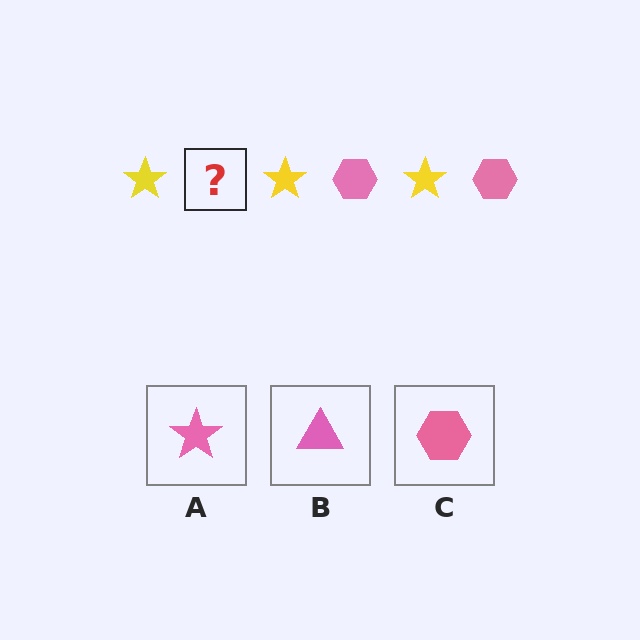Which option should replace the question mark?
Option C.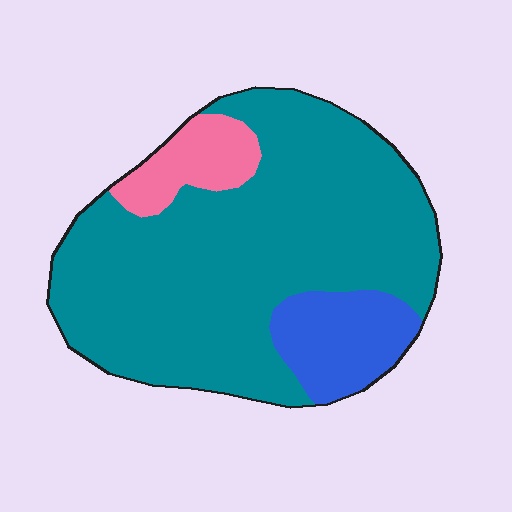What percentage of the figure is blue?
Blue takes up less than a quarter of the figure.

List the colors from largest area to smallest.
From largest to smallest: teal, blue, pink.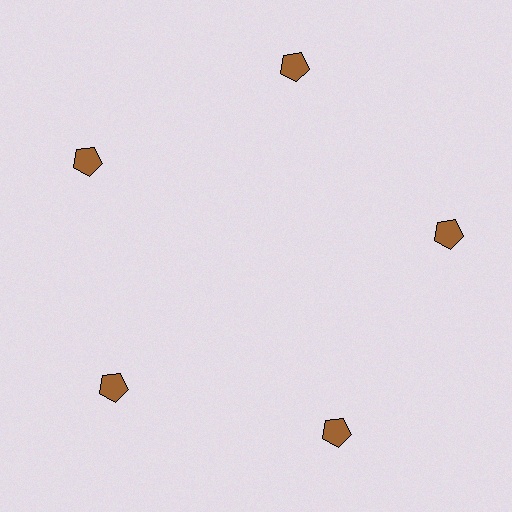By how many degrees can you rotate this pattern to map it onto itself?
The pattern maps onto itself every 72 degrees of rotation.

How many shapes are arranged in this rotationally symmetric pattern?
There are 5 shapes, arranged in 5 groups of 1.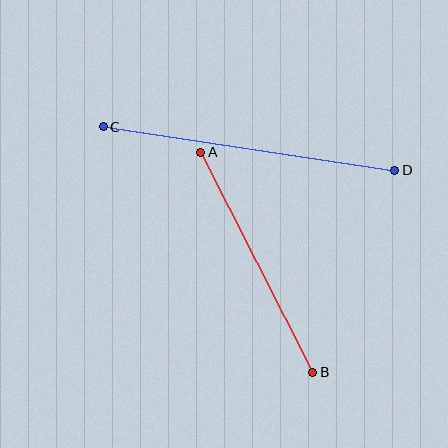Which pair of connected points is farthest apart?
Points C and D are farthest apart.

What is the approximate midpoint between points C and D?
The midpoint is at approximately (249, 149) pixels.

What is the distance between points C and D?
The distance is approximately 295 pixels.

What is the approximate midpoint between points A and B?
The midpoint is at approximately (257, 262) pixels.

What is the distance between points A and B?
The distance is approximately 247 pixels.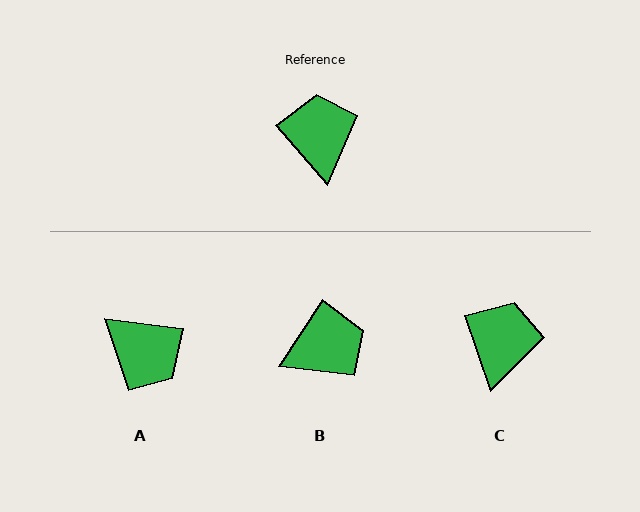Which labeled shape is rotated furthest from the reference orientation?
A, about 138 degrees away.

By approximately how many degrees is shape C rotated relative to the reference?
Approximately 22 degrees clockwise.